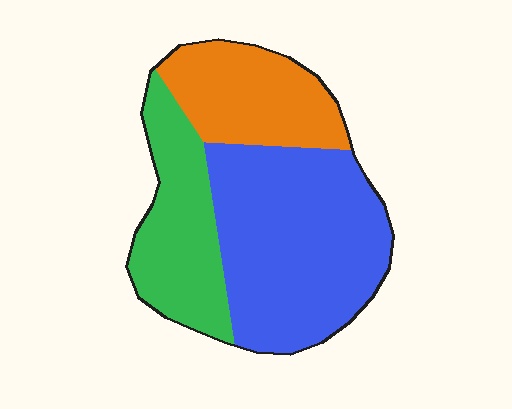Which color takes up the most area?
Blue, at roughly 50%.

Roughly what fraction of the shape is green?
Green covers roughly 25% of the shape.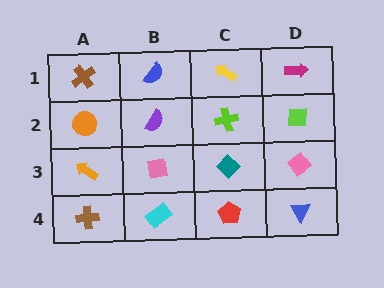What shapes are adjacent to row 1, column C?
A lime cross (row 2, column C), a blue semicircle (row 1, column B), a magenta arrow (row 1, column D).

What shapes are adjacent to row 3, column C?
A lime cross (row 2, column C), a red pentagon (row 4, column C), a pink square (row 3, column B), a pink diamond (row 3, column D).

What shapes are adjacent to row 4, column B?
A pink square (row 3, column B), a brown cross (row 4, column A), a red pentagon (row 4, column C).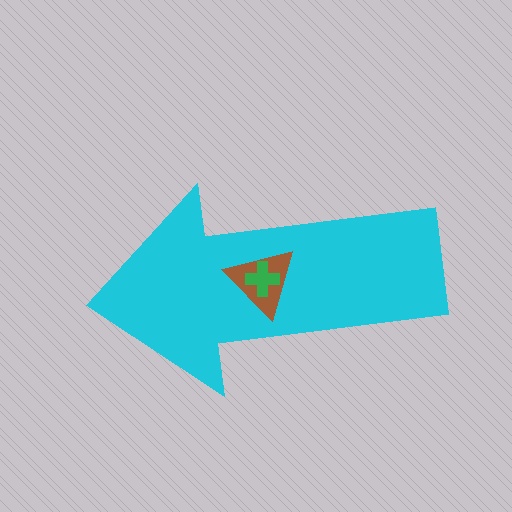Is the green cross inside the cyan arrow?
Yes.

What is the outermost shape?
The cyan arrow.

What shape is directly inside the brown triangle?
The green cross.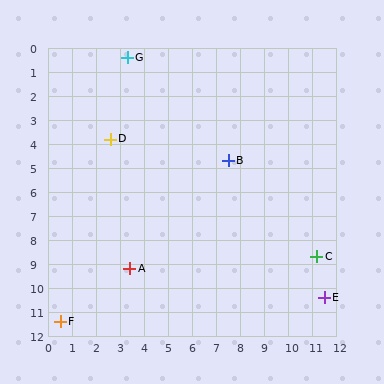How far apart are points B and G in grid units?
Points B and G are about 6.0 grid units apart.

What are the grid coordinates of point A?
Point A is at approximately (3.4, 9.2).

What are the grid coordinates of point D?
Point D is at approximately (2.6, 3.8).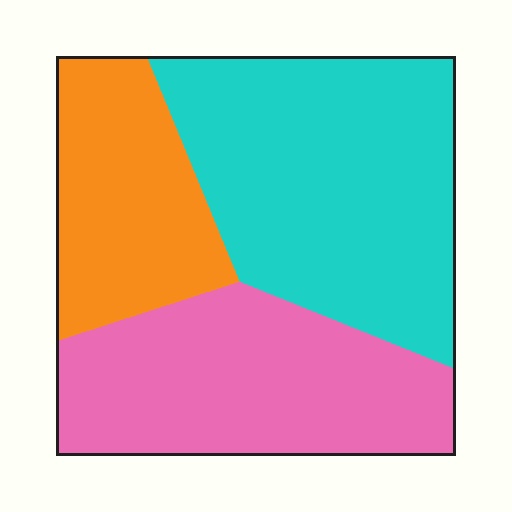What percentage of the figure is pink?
Pink covers about 35% of the figure.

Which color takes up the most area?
Cyan, at roughly 45%.